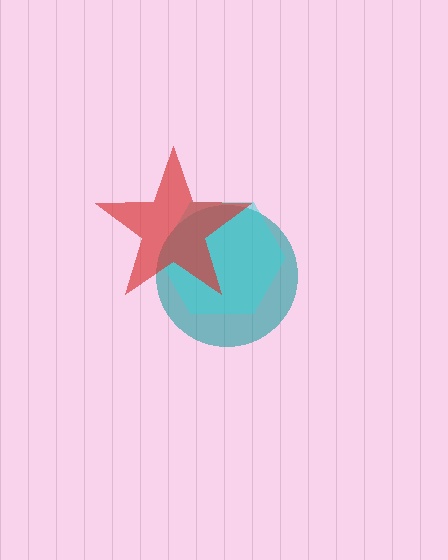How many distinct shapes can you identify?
There are 3 distinct shapes: a teal circle, a cyan hexagon, a red star.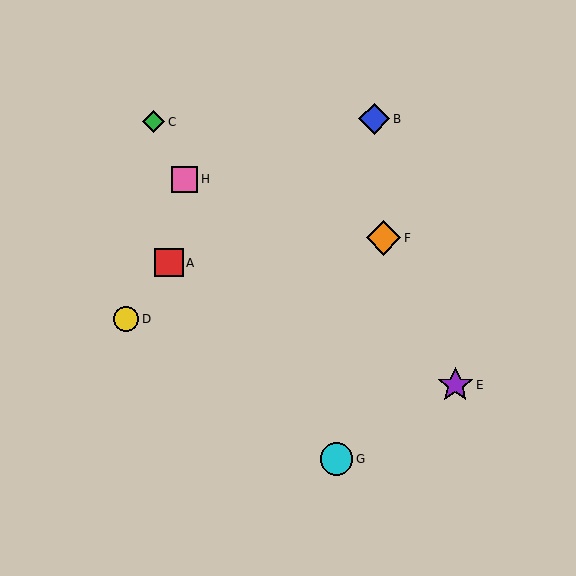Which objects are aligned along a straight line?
Objects C, G, H are aligned along a straight line.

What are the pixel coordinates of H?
Object H is at (185, 179).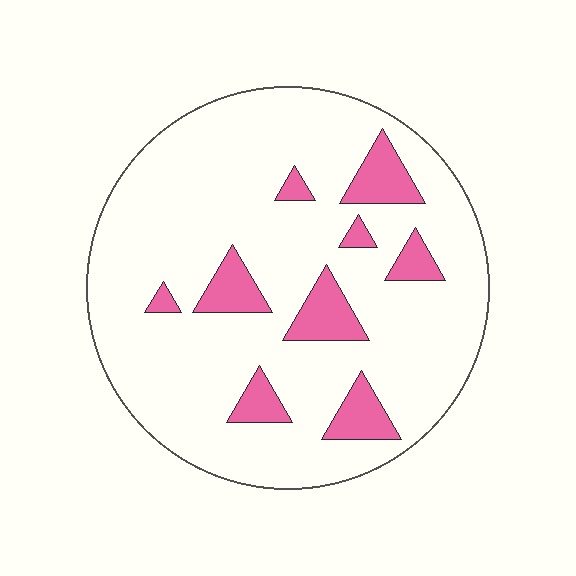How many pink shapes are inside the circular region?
9.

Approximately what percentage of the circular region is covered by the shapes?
Approximately 15%.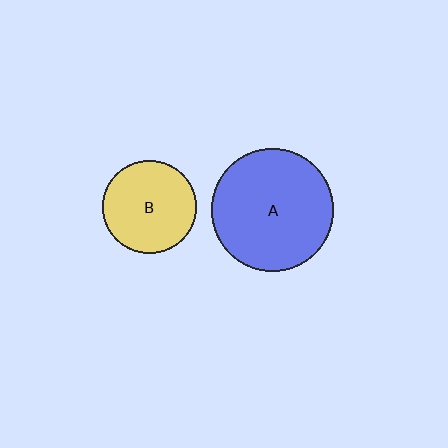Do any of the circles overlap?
No, none of the circles overlap.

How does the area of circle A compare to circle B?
Approximately 1.7 times.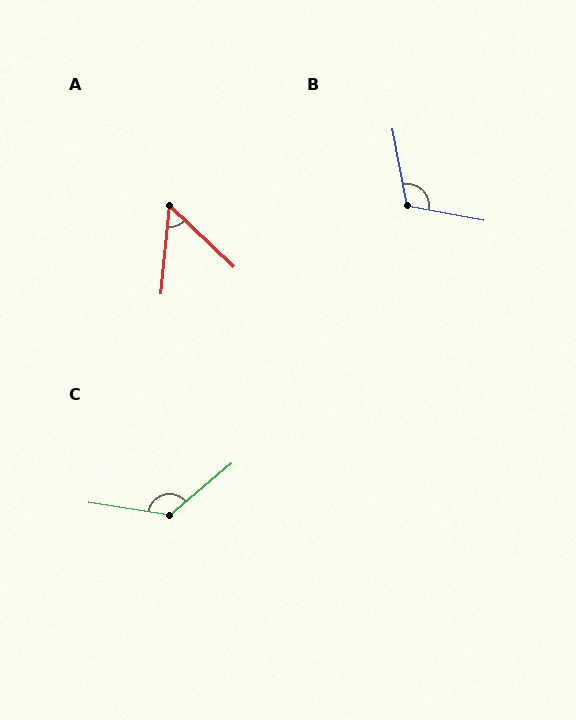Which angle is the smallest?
A, at approximately 52 degrees.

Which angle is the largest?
C, at approximately 132 degrees.